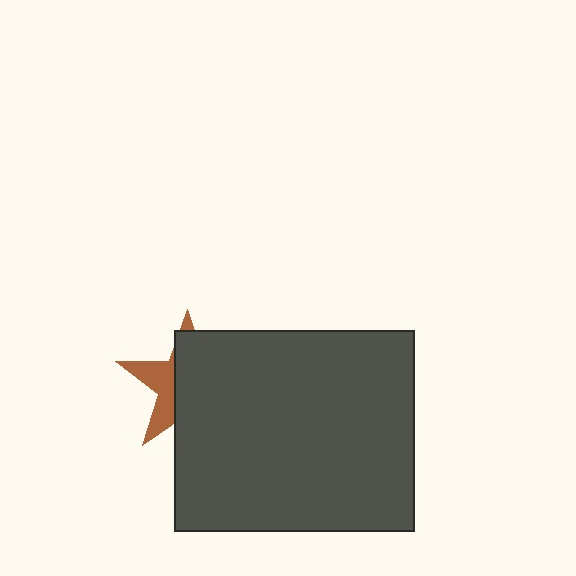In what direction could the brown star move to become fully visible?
The brown star could move left. That would shift it out from behind the dark gray rectangle entirely.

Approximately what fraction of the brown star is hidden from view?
Roughly 66% of the brown star is hidden behind the dark gray rectangle.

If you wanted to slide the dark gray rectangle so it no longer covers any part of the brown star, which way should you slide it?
Slide it right — that is the most direct way to separate the two shapes.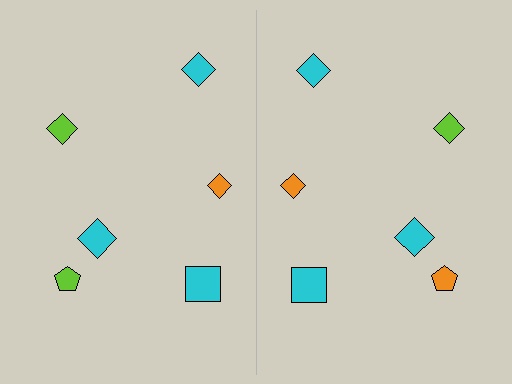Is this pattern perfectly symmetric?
No, the pattern is not perfectly symmetric. The orange pentagon on the right side breaks the symmetry — its mirror counterpart is lime.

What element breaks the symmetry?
The orange pentagon on the right side breaks the symmetry — its mirror counterpart is lime.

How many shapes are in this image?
There are 12 shapes in this image.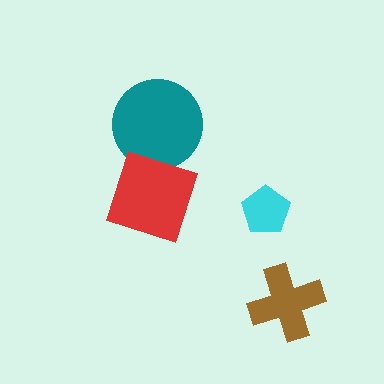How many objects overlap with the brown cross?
0 objects overlap with the brown cross.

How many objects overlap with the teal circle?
1 object overlaps with the teal circle.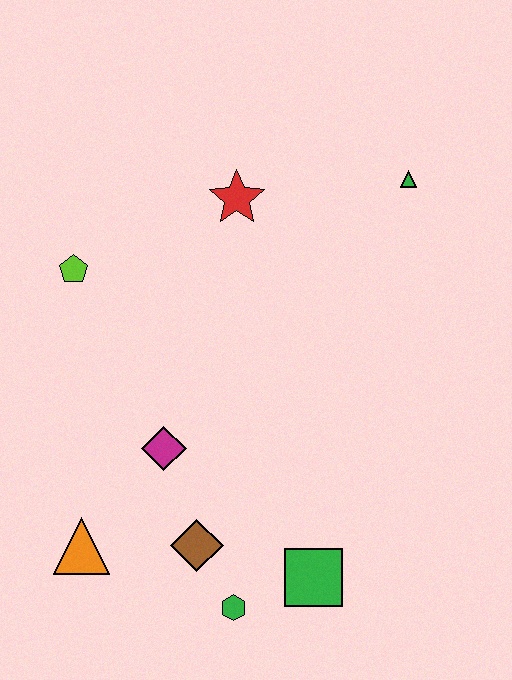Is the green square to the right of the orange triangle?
Yes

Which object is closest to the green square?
The green hexagon is closest to the green square.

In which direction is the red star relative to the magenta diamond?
The red star is above the magenta diamond.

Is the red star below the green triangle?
Yes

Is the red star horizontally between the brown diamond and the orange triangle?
No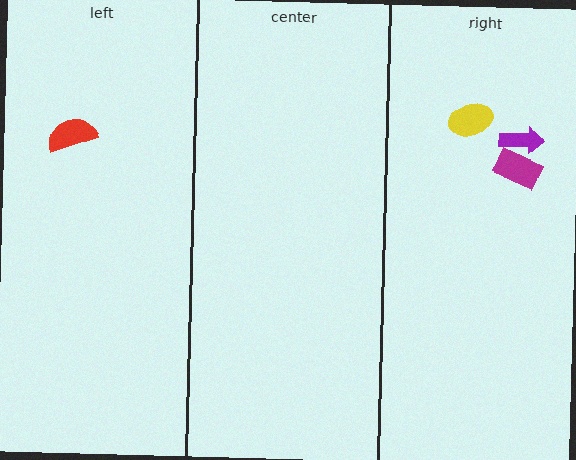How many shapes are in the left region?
1.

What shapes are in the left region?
The red semicircle.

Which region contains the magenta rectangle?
The right region.